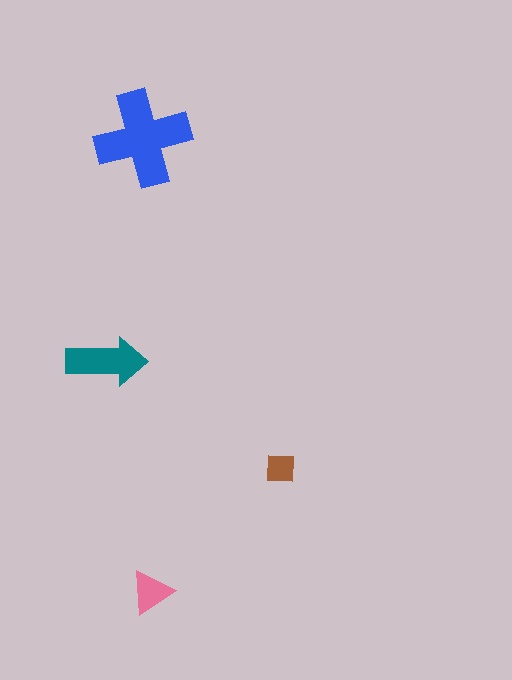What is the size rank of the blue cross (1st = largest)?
1st.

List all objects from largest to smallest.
The blue cross, the teal arrow, the pink triangle, the brown square.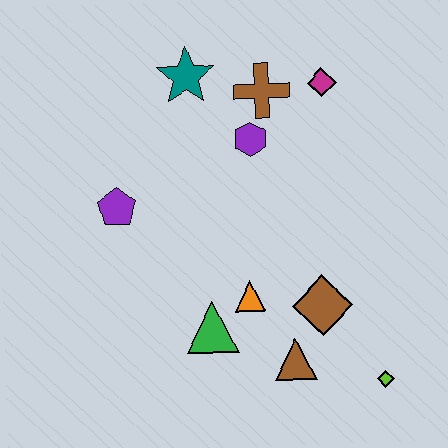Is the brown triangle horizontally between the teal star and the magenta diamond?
Yes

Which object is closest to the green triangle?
The orange triangle is closest to the green triangle.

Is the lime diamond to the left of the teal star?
No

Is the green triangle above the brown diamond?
No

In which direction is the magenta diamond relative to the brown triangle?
The magenta diamond is above the brown triangle.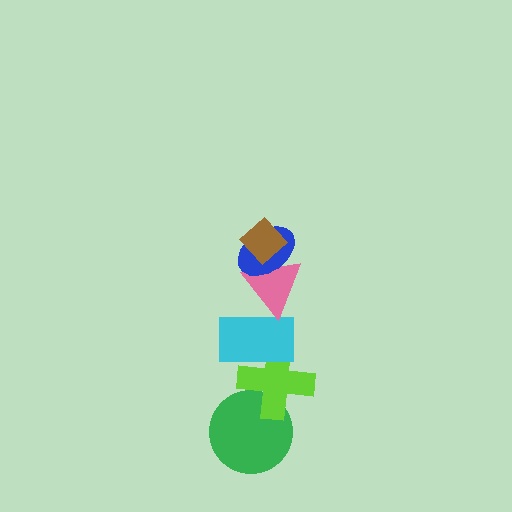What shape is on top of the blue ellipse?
The brown diamond is on top of the blue ellipse.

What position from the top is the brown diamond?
The brown diamond is 1st from the top.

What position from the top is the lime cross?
The lime cross is 5th from the top.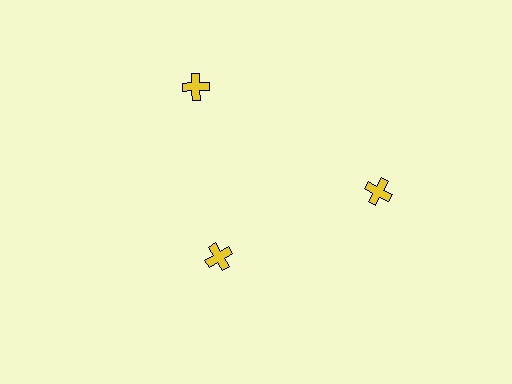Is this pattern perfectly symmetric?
No. The 3 yellow crosses are arranged in a ring, but one element near the 7 o'clock position is pulled inward toward the center, breaking the 3-fold rotational symmetry.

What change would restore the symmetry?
The symmetry would be restored by moving it outward, back onto the ring so that all 3 crosses sit at equal angles and equal distance from the center.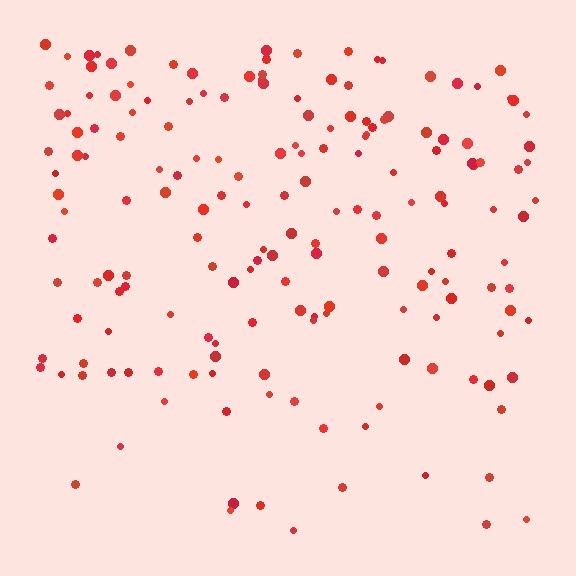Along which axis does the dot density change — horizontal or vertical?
Vertical.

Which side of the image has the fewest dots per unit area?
The bottom.